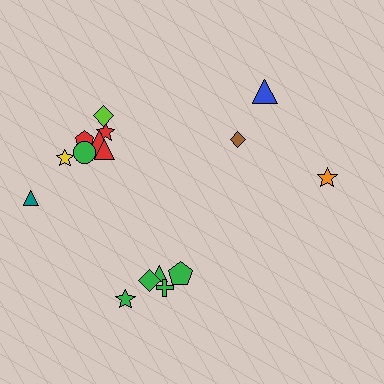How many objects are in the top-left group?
There are 8 objects.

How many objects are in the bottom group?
There are 5 objects.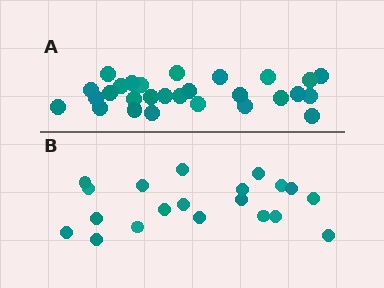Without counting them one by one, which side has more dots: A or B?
Region A (the top region) has more dots.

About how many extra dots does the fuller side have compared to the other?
Region A has roughly 8 or so more dots than region B.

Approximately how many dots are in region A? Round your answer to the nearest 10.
About 30 dots. (The exact count is 28, which rounds to 30.)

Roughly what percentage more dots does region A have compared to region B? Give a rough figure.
About 40% more.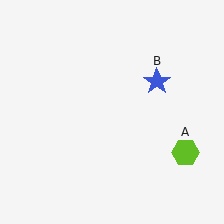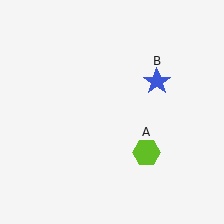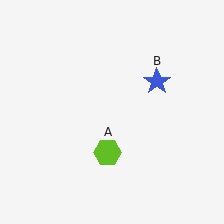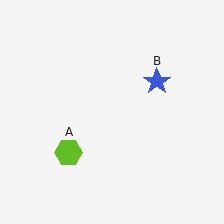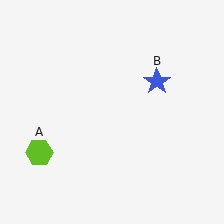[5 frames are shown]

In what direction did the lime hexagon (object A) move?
The lime hexagon (object A) moved left.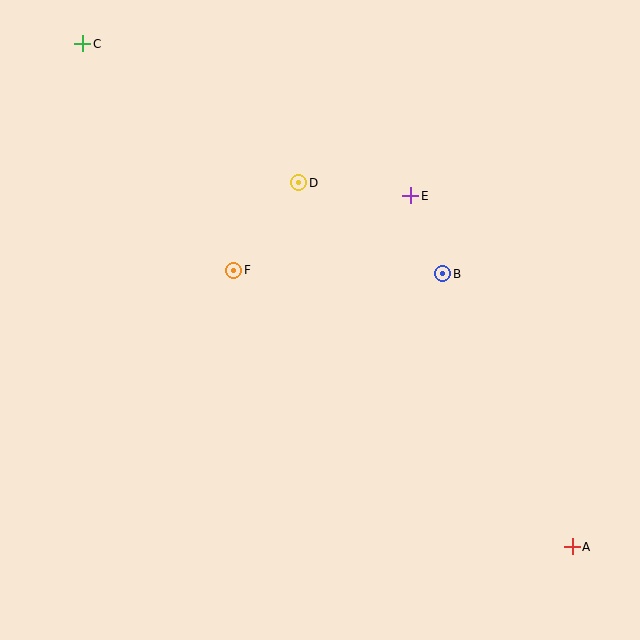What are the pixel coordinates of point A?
Point A is at (572, 547).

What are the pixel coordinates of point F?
Point F is at (234, 270).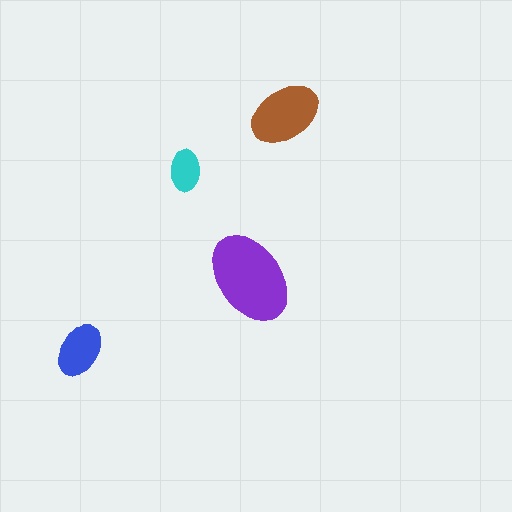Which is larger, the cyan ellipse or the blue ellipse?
The blue one.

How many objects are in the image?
There are 4 objects in the image.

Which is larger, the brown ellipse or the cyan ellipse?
The brown one.